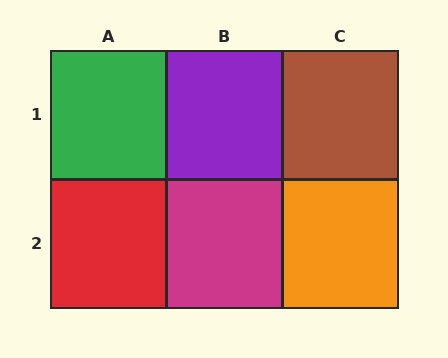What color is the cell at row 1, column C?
Brown.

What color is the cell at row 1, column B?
Purple.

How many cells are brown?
1 cell is brown.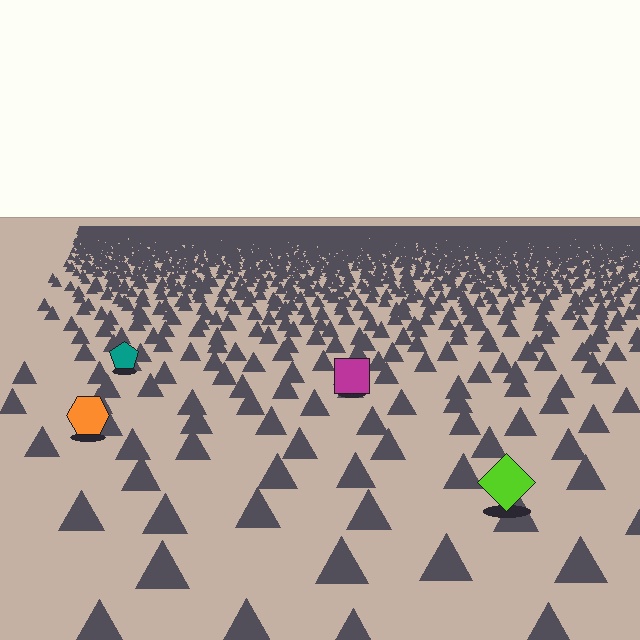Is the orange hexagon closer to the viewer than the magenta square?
Yes. The orange hexagon is closer — you can tell from the texture gradient: the ground texture is coarser near it.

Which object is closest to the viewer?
The lime diamond is closest. The texture marks near it are larger and more spread out.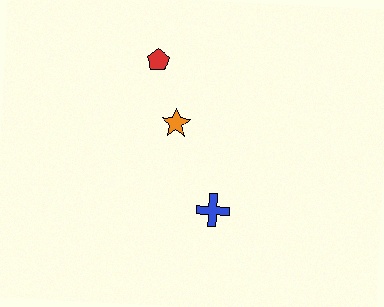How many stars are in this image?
There is 1 star.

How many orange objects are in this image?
There is 1 orange object.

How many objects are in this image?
There are 3 objects.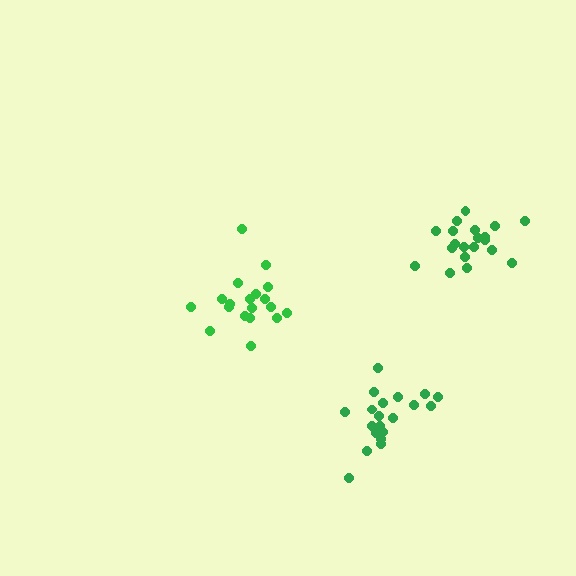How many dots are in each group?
Group 1: 20 dots, Group 2: 19 dots, Group 3: 20 dots (59 total).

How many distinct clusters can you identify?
There are 3 distinct clusters.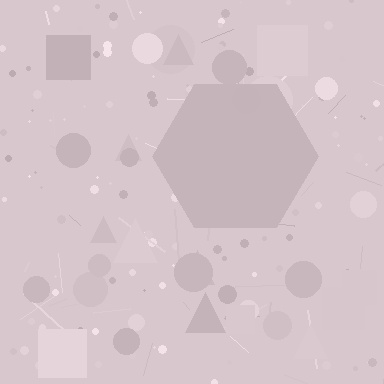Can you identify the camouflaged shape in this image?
The camouflaged shape is a hexagon.